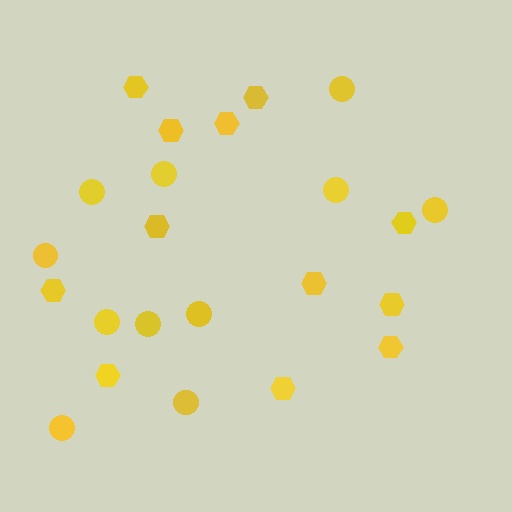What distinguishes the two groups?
There are 2 groups: one group of circles (11) and one group of hexagons (12).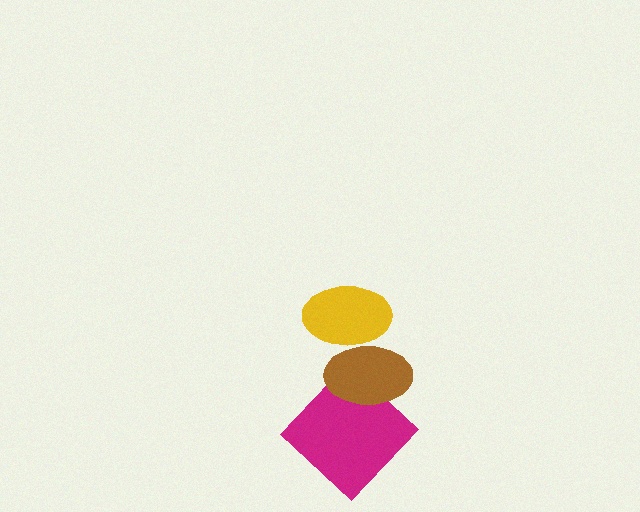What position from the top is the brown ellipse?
The brown ellipse is 2nd from the top.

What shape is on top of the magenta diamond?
The brown ellipse is on top of the magenta diamond.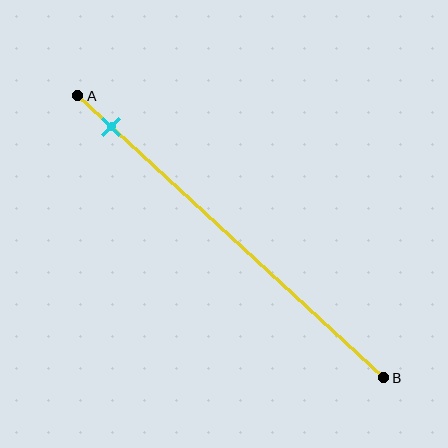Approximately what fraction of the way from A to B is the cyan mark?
The cyan mark is approximately 10% of the way from A to B.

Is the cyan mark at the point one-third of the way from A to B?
No, the mark is at about 10% from A, not at the 33% one-third point.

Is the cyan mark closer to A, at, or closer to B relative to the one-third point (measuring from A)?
The cyan mark is closer to point A than the one-third point of segment AB.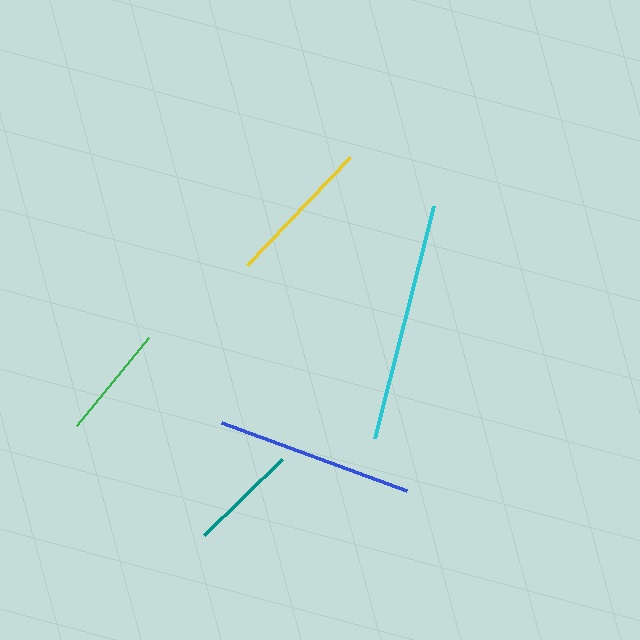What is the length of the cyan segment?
The cyan segment is approximately 240 pixels long.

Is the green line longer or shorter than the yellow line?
The yellow line is longer than the green line.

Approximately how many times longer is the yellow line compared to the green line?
The yellow line is approximately 1.3 times the length of the green line.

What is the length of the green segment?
The green segment is approximately 113 pixels long.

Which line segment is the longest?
The cyan line is the longest at approximately 240 pixels.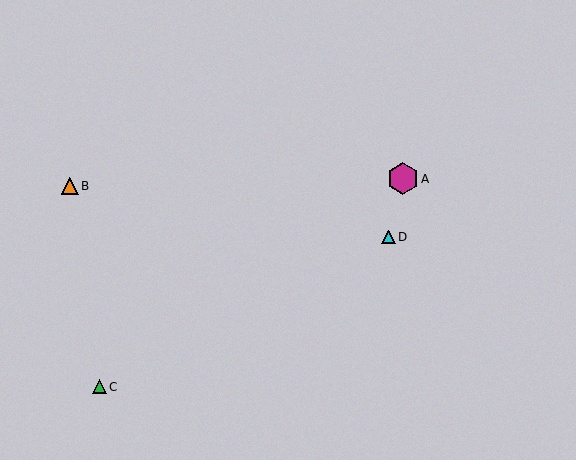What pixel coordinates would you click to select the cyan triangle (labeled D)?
Click at (388, 237) to select the cyan triangle D.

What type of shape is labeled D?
Shape D is a cyan triangle.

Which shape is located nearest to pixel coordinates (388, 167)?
The magenta hexagon (labeled A) at (403, 179) is nearest to that location.